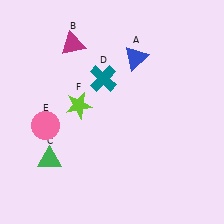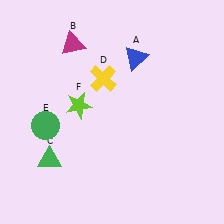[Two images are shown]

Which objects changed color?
D changed from teal to yellow. E changed from pink to green.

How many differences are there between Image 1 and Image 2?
There are 2 differences between the two images.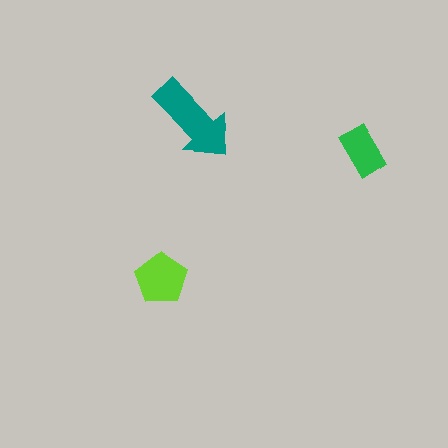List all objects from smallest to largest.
The green rectangle, the lime pentagon, the teal arrow.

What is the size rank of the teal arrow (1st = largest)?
1st.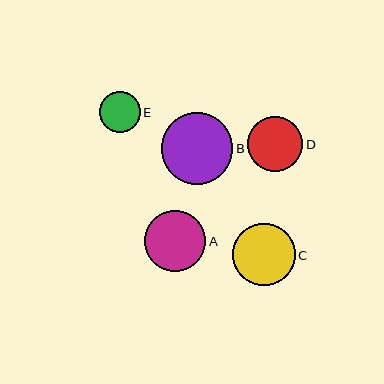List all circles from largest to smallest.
From largest to smallest: B, C, A, D, E.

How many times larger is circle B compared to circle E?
Circle B is approximately 1.7 times the size of circle E.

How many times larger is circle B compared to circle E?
Circle B is approximately 1.7 times the size of circle E.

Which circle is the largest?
Circle B is the largest with a size of approximately 71 pixels.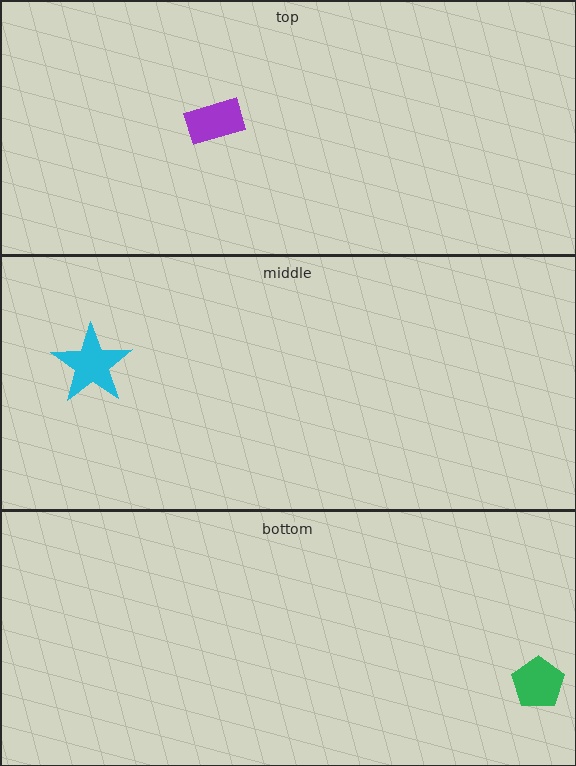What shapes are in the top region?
The purple rectangle.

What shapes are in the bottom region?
The green pentagon.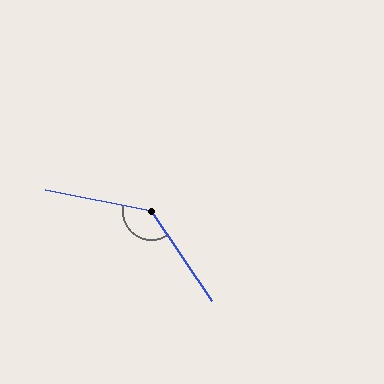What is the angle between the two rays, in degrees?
Approximately 136 degrees.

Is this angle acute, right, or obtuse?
It is obtuse.